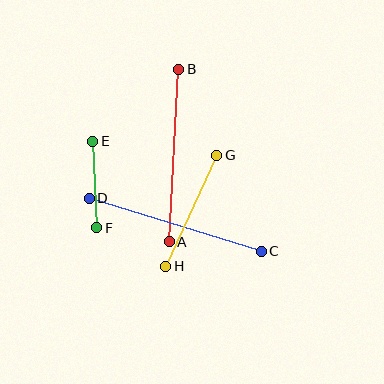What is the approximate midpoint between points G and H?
The midpoint is at approximately (191, 211) pixels.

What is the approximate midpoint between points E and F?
The midpoint is at approximately (95, 184) pixels.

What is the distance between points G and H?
The distance is approximately 122 pixels.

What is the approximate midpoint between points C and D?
The midpoint is at approximately (175, 225) pixels.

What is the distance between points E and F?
The distance is approximately 87 pixels.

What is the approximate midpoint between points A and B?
The midpoint is at approximately (174, 156) pixels.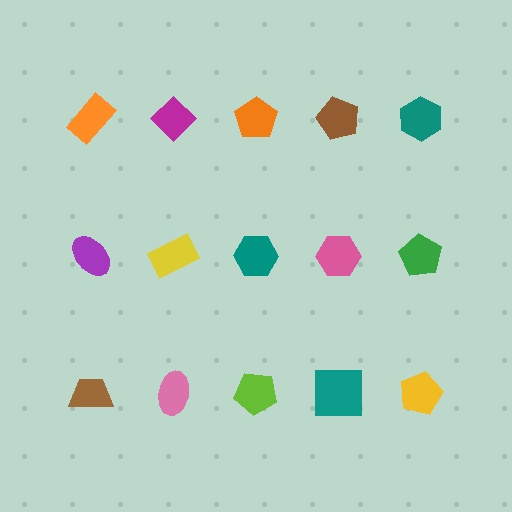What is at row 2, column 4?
A pink hexagon.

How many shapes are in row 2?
5 shapes.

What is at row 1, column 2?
A magenta diamond.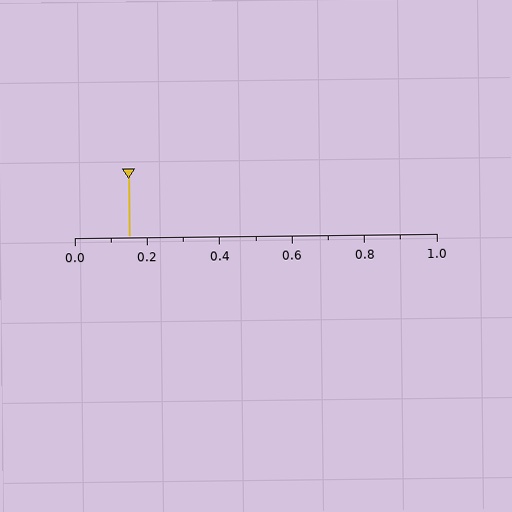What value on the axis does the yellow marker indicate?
The marker indicates approximately 0.15.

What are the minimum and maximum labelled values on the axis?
The axis runs from 0.0 to 1.0.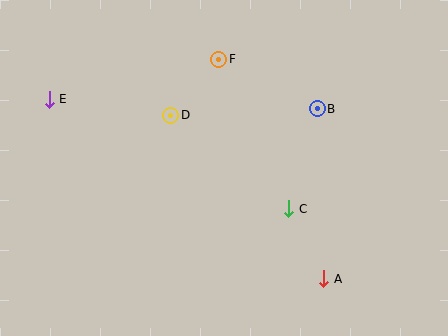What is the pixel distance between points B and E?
The distance between B and E is 268 pixels.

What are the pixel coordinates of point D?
Point D is at (171, 115).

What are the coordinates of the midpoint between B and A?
The midpoint between B and A is at (321, 194).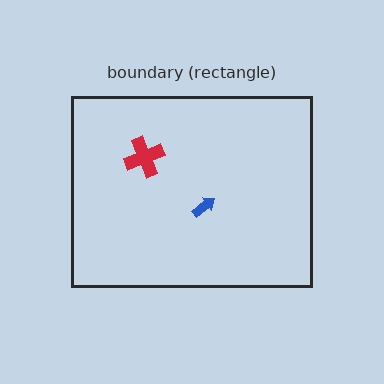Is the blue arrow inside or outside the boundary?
Inside.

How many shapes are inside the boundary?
2 inside, 0 outside.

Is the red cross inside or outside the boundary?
Inside.